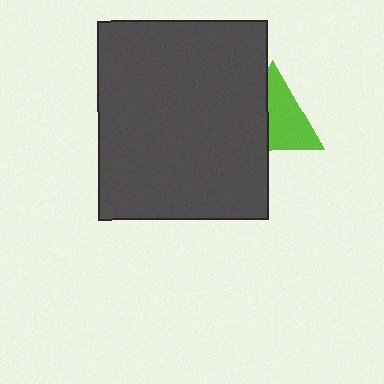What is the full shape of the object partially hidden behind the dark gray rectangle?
The partially hidden object is a lime triangle.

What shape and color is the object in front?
The object in front is a dark gray rectangle.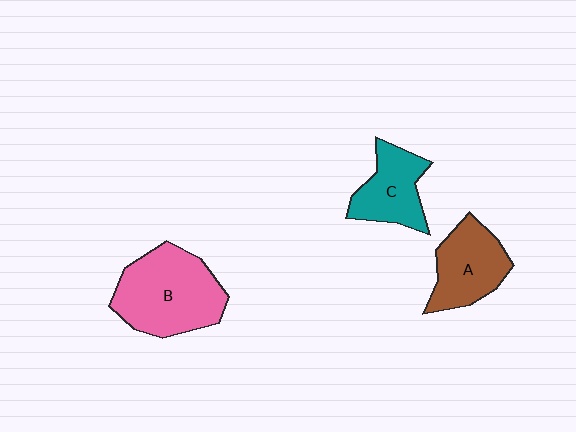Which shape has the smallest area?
Shape C (teal).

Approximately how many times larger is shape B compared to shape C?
Approximately 1.7 times.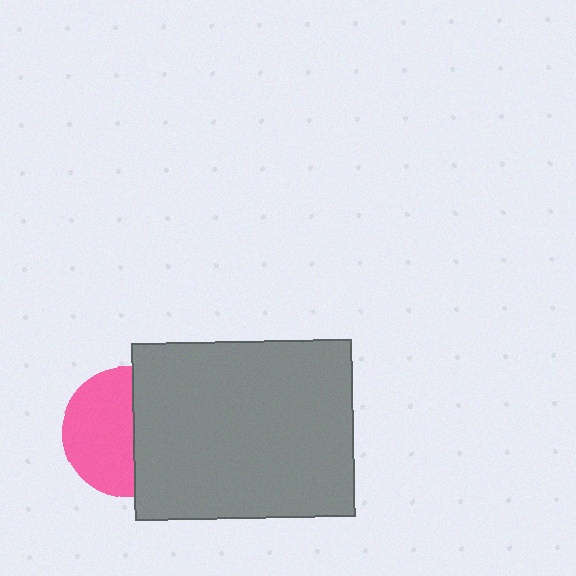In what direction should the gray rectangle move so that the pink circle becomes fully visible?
The gray rectangle should move right. That is the shortest direction to clear the overlap and leave the pink circle fully visible.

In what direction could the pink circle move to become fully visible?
The pink circle could move left. That would shift it out from behind the gray rectangle entirely.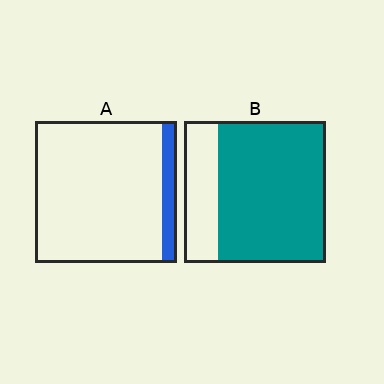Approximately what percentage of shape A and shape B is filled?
A is approximately 10% and B is approximately 75%.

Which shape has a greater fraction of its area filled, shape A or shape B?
Shape B.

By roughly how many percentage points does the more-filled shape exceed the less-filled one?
By roughly 65 percentage points (B over A).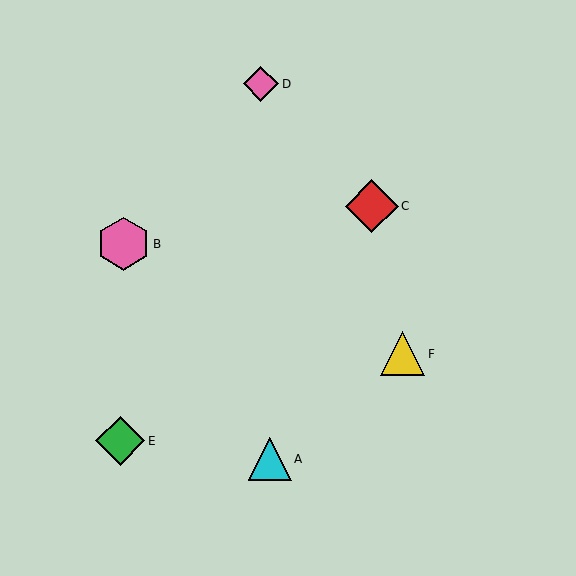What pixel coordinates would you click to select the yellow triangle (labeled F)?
Click at (402, 354) to select the yellow triangle F.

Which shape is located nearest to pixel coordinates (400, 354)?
The yellow triangle (labeled F) at (402, 354) is nearest to that location.